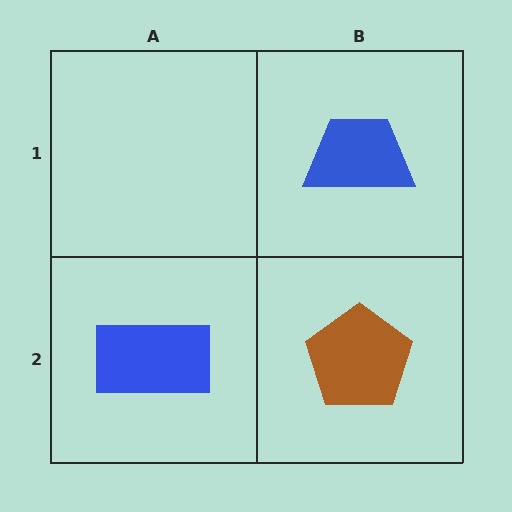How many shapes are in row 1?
1 shape.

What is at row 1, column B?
A blue trapezoid.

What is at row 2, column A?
A blue rectangle.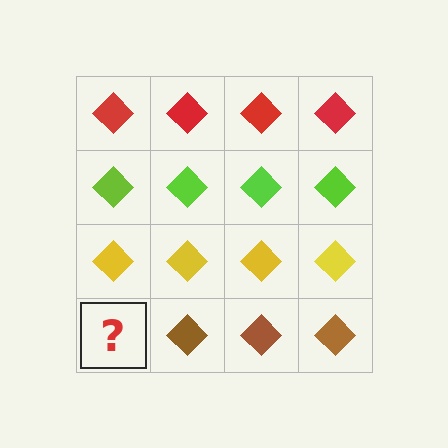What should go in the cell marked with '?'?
The missing cell should contain a brown diamond.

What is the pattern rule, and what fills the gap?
The rule is that each row has a consistent color. The gap should be filled with a brown diamond.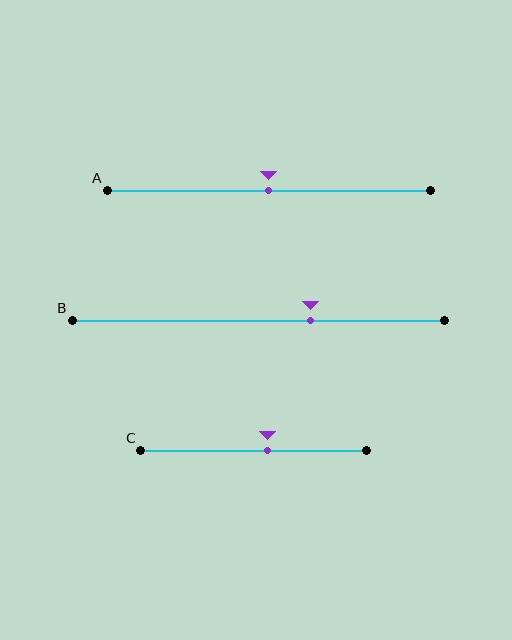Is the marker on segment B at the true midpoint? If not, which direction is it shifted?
No, the marker on segment B is shifted to the right by about 14% of the segment length.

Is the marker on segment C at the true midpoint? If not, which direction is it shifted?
No, the marker on segment C is shifted to the right by about 6% of the segment length.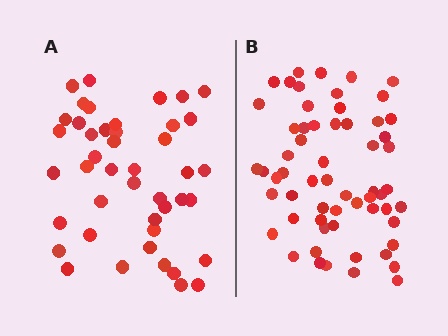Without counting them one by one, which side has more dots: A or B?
Region B (the right region) has more dots.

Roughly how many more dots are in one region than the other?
Region B has approximately 15 more dots than region A.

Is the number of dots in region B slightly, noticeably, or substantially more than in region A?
Region B has noticeably more, but not dramatically so. The ratio is roughly 1.4 to 1.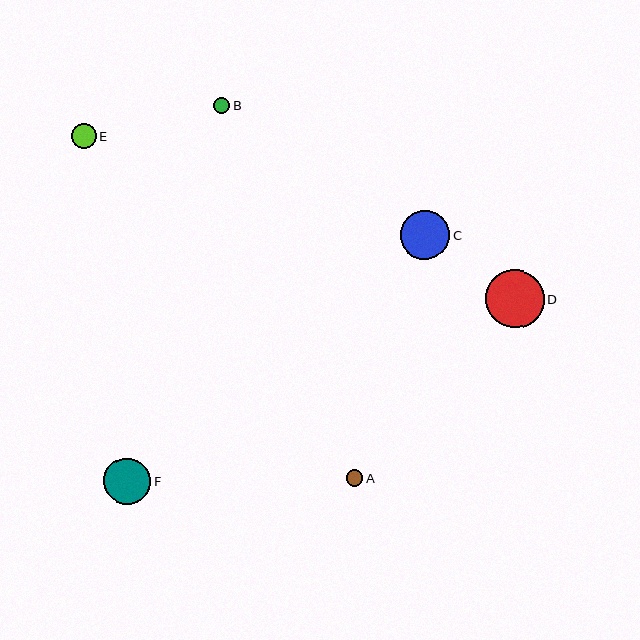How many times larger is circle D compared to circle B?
Circle D is approximately 3.6 times the size of circle B.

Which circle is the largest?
Circle D is the largest with a size of approximately 58 pixels.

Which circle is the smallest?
Circle B is the smallest with a size of approximately 16 pixels.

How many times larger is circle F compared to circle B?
Circle F is approximately 2.9 times the size of circle B.